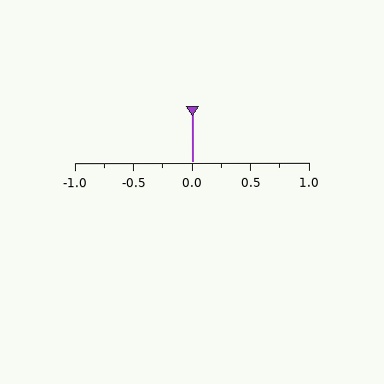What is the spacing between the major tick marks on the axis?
The major ticks are spaced 0.5 apart.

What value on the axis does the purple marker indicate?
The marker indicates approximately 0.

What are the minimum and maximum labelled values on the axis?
The axis runs from -1.0 to 1.0.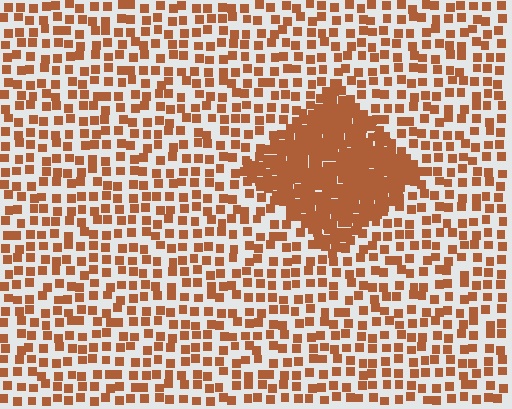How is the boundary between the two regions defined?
The boundary is defined by a change in element density (approximately 3.0x ratio). All elements are the same color, size, and shape.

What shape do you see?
I see a diamond.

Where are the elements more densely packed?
The elements are more densely packed inside the diamond boundary.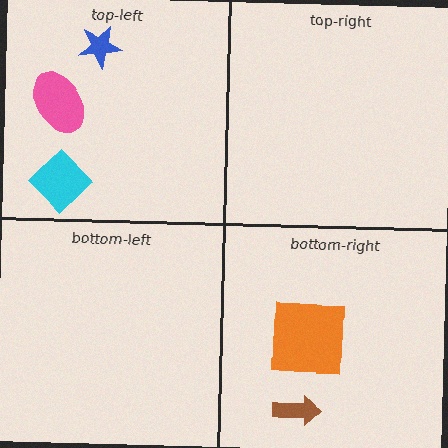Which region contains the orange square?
The bottom-right region.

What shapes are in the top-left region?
The cyan diamond, the pink ellipse, the blue star.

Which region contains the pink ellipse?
The top-left region.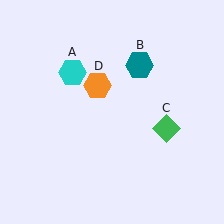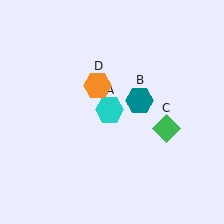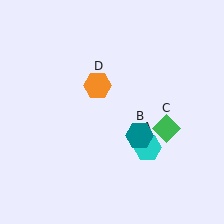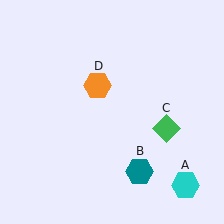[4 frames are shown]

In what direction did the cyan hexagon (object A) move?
The cyan hexagon (object A) moved down and to the right.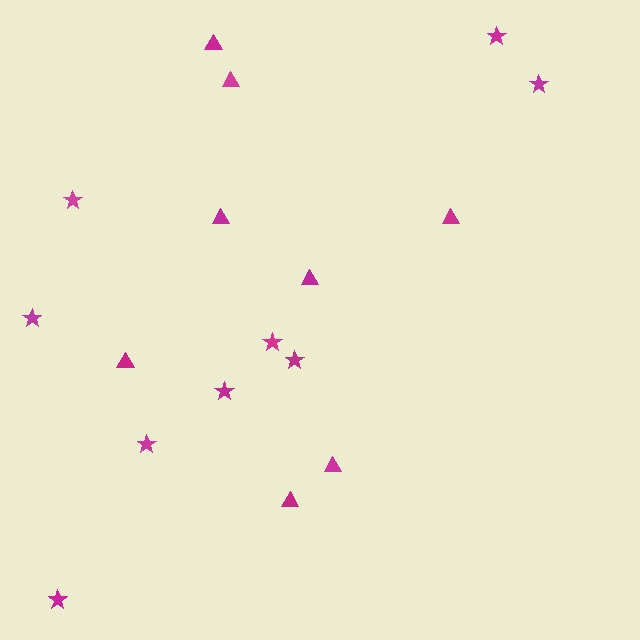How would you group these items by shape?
There are 2 groups: one group of triangles (8) and one group of stars (9).